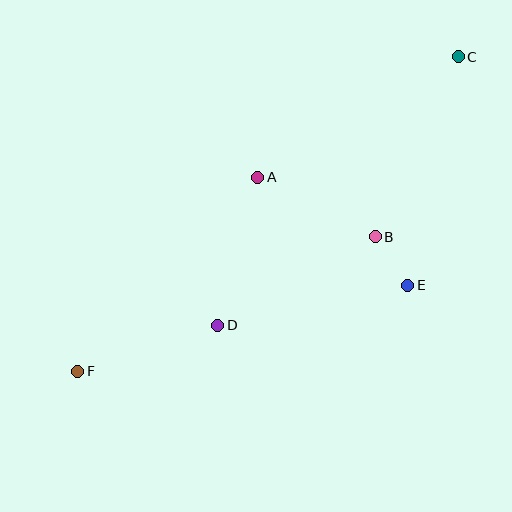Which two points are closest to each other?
Points B and E are closest to each other.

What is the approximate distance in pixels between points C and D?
The distance between C and D is approximately 360 pixels.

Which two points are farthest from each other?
Points C and F are farthest from each other.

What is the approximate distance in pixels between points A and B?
The distance between A and B is approximately 132 pixels.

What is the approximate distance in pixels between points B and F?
The distance between B and F is approximately 327 pixels.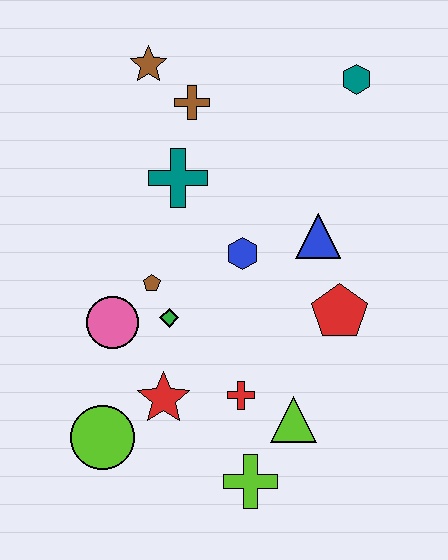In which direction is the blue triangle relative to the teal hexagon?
The blue triangle is below the teal hexagon.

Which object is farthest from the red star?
The teal hexagon is farthest from the red star.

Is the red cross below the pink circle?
Yes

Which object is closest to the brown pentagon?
The green diamond is closest to the brown pentagon.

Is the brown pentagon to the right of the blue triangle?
No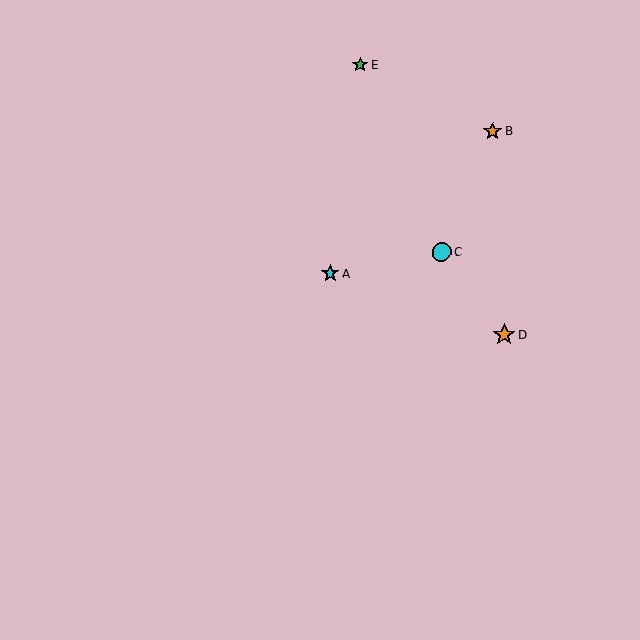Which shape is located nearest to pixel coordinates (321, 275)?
The cyan star (labeled A) at (330, 274) is nearest to that location.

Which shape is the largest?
The orange star (labeled D) is the largest.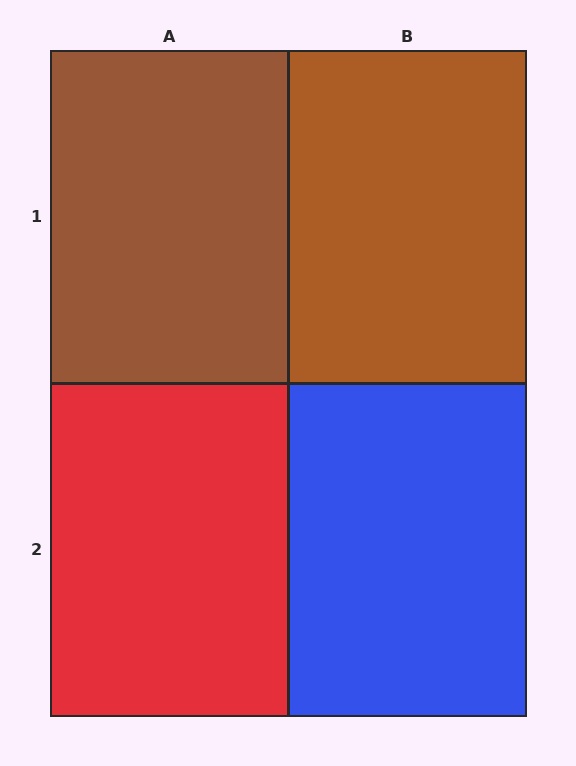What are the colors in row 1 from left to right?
Brown, brown.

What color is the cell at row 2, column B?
Blue.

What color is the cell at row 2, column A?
Red.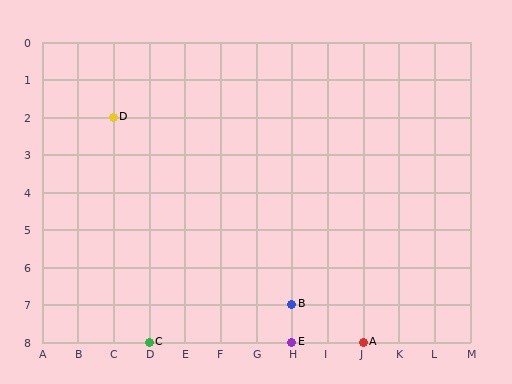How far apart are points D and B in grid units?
Points D and B are 5 columns and 5 rows apart (about 7.1 grid units diagonally).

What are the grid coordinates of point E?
Point E is at grid coordinates (H, 8).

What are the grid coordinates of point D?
Point D is at grid coordinates (C, 2).